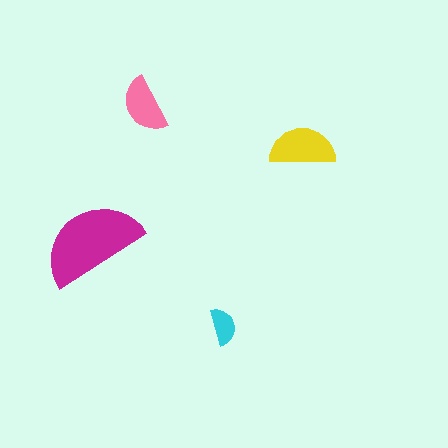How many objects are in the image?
There are 4 objects in the image.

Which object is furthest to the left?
The magenta semicircle is leftmost.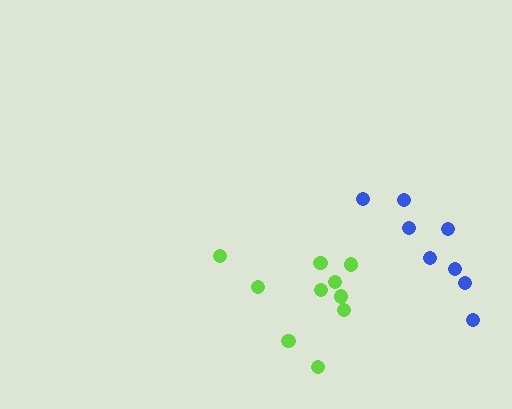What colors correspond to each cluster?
The clusters are colored: blue, lime.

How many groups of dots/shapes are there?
There are 2 groups.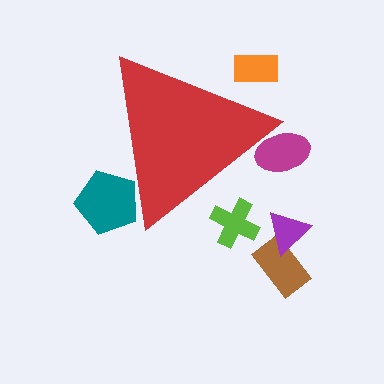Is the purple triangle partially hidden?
No, the purple triangle is fully visible.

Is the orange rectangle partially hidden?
Yes, the orange rectangle is partially hidden behind the red triangle.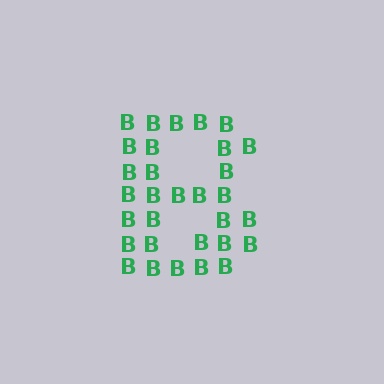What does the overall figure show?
The overall figure shows the letter B.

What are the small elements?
The small elements are letter B's.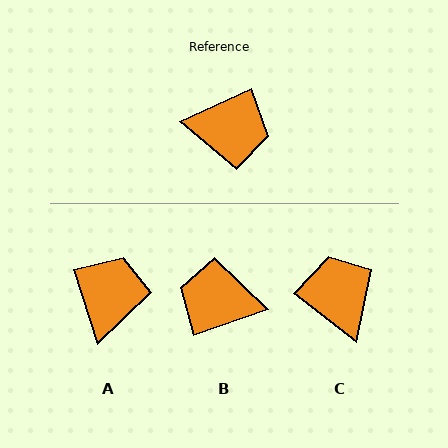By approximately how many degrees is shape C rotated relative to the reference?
Approximately 118 degrees counter-clockwise.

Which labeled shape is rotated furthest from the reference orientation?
B, about 176 degrees away.